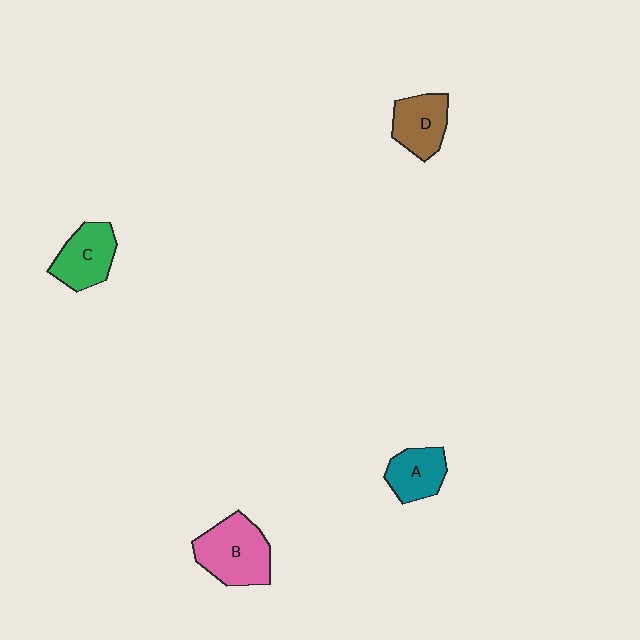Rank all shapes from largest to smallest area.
From largest to smallest: B (pink), C (green), D (brown), A (teal).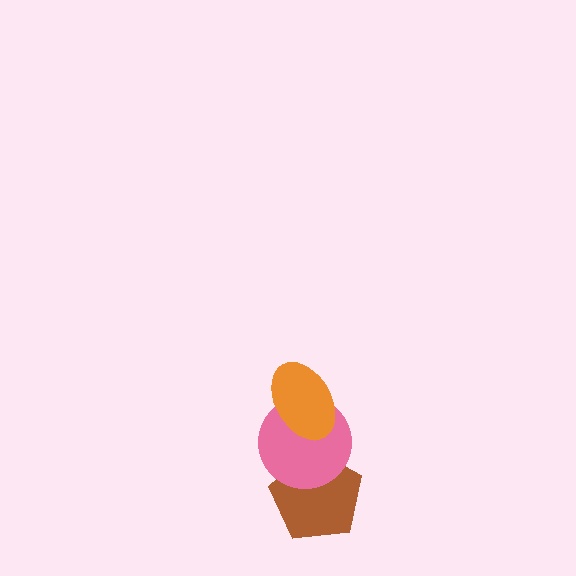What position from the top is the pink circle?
The pink circle is 2nd from the top.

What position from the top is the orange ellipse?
The orange ellipse is 1st from the top.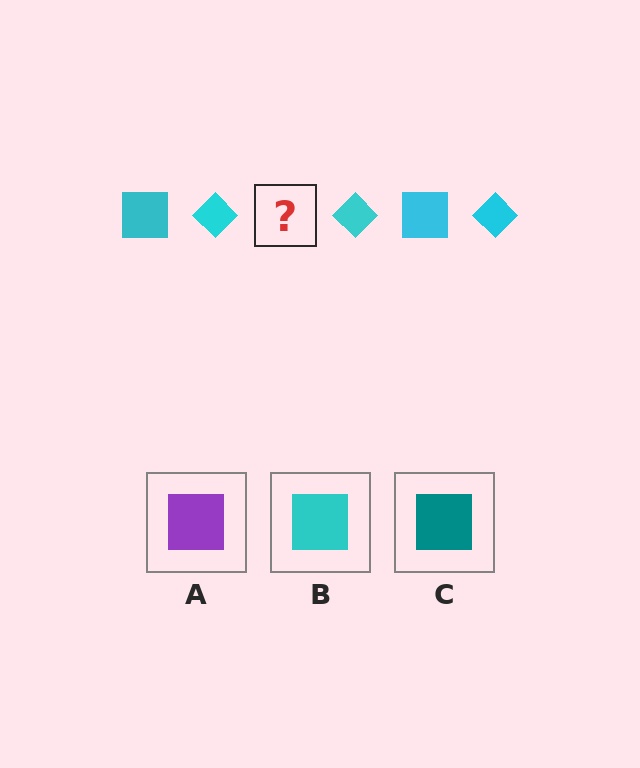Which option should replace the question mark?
Option B.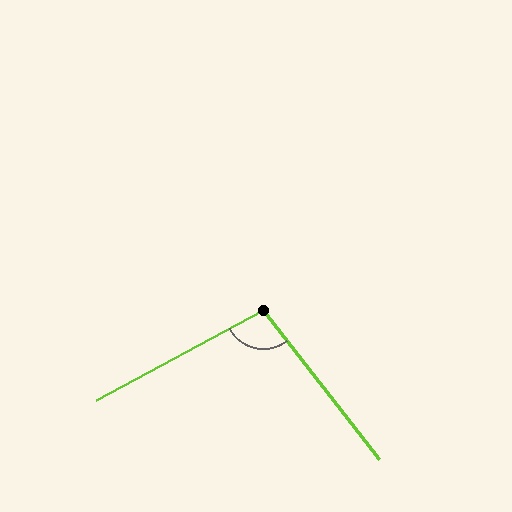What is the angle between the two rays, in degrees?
Approximately 100 degrees.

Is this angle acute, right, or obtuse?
It is obtuse.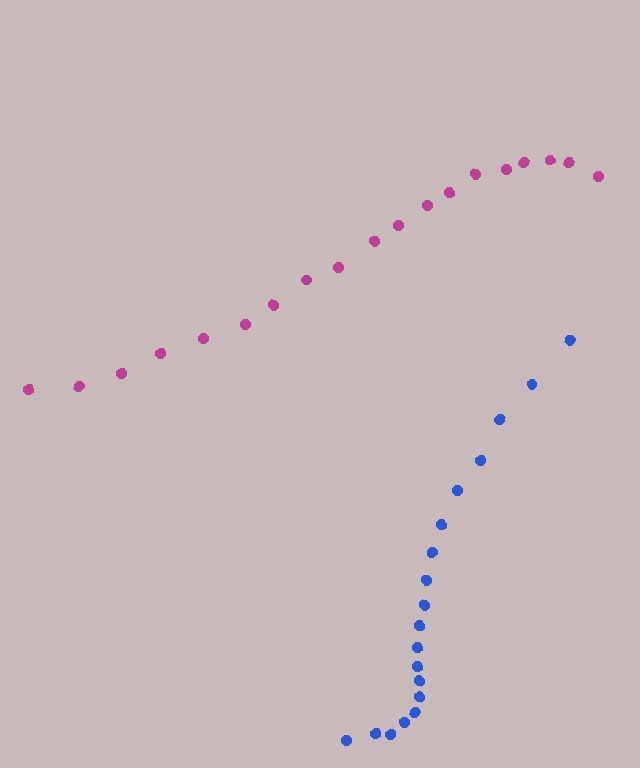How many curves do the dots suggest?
There are 2 distinct paths.